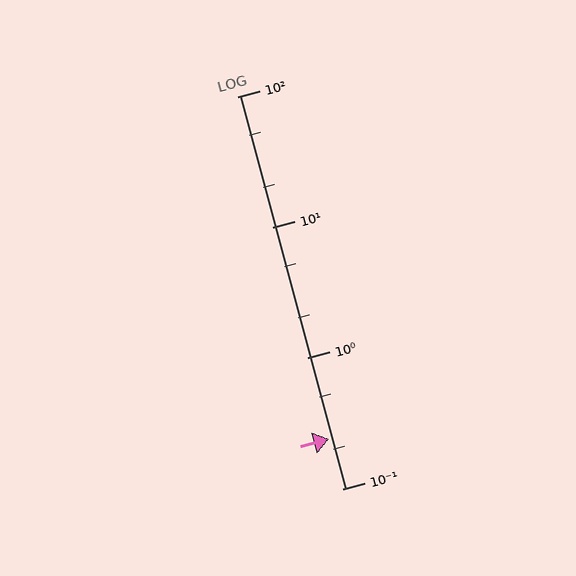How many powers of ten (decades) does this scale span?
The scale spans 3 decades, from 0.1 to 100.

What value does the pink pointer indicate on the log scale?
The pointer indicates approximately 0.24.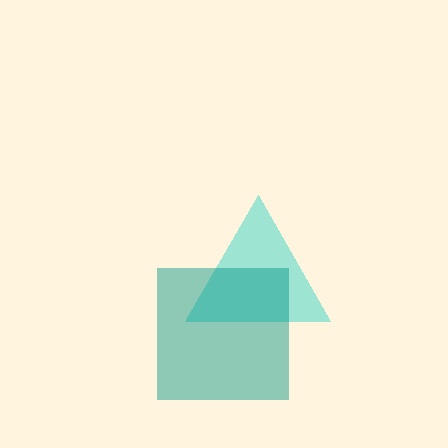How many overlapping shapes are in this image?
There are 2 overlapping shapes in the image.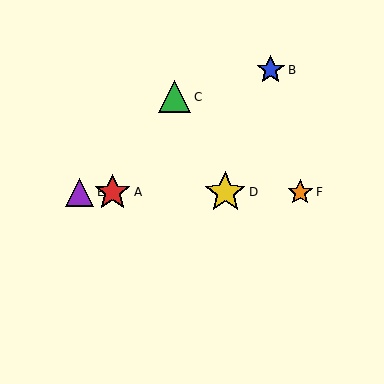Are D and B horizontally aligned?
No, D is at y≈192 and B is at y≈70.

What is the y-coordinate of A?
Object A is at y≈192.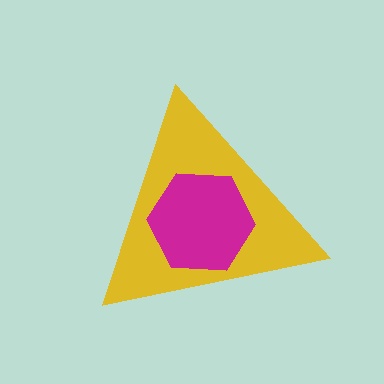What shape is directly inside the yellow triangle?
The magenta hexagon.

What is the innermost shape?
The magenta hexagon.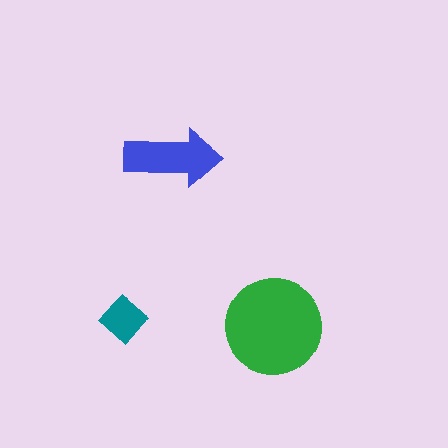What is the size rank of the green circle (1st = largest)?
1st.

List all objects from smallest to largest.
The teal diamond, the blue arrow, the green circle.